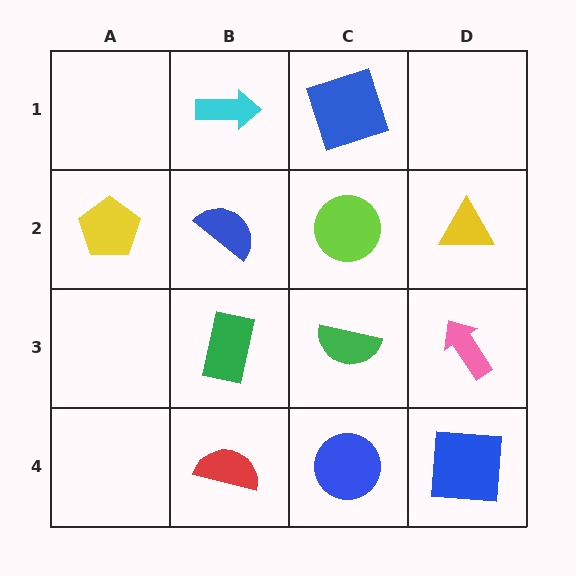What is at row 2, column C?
A lime circle.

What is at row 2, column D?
A yellow triangle.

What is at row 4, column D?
A blue square.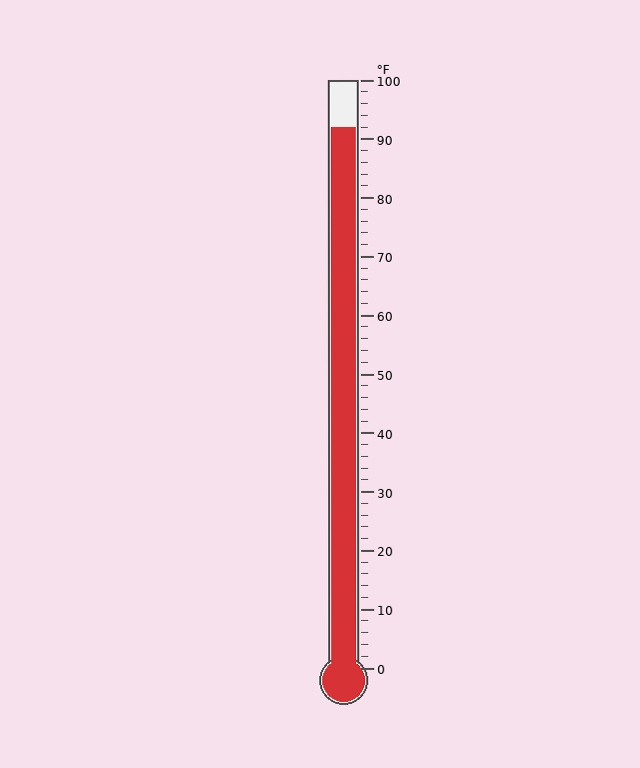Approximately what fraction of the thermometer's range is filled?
The thermometer is filled to approximately 90% of its range.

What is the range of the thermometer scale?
The thermometer scale ranges from 0°F to 100°F.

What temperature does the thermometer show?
The thermometer shows approximately 92°F.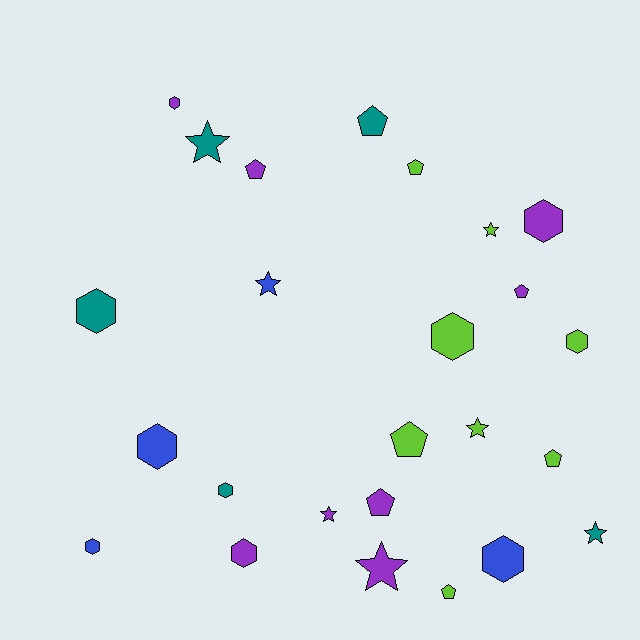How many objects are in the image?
There are 25 objects.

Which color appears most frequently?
Purple, with 8 objects.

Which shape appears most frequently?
Hexagon, with 10 objects.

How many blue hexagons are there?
There are 3 blue hexagons.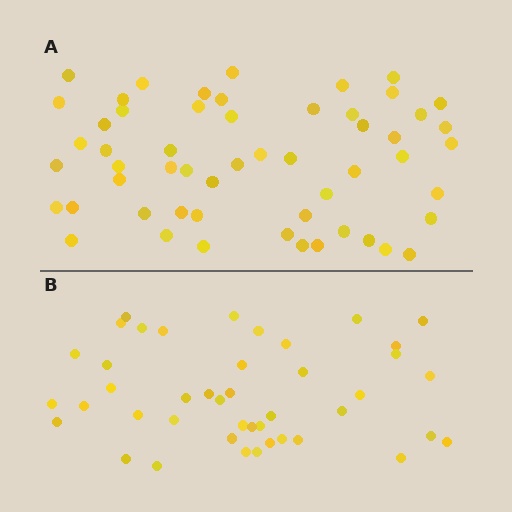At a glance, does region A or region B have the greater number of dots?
Region A (the top region) has more dots.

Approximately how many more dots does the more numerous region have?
Region A has roughly 12 or so more dots than region B.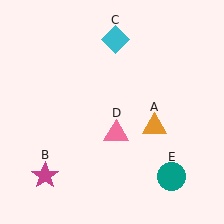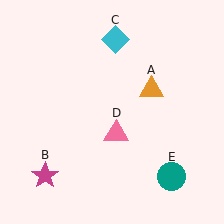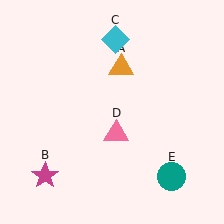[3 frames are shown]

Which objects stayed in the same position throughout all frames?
Magenta star (object B) and cyan diamond (object C) and pink triangle (object D) and teal circle (object E) remained stationary.